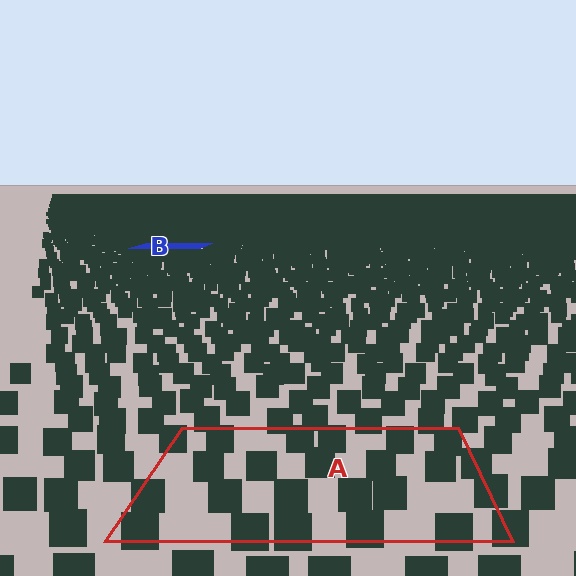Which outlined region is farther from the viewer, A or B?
Region B is farther from the viewer — the texture elements inside it appear smaller and more densely packed.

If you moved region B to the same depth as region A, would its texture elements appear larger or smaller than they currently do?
They would appear larger. At a closer depth, the same texture elements are projected at a bigger on-screen size.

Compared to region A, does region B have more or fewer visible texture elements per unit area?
Region B has more texture elements per unit area — they are packed more densely because it is farther away.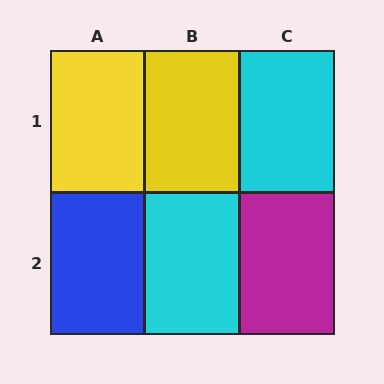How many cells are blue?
1 cell is blue.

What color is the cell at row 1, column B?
Yellow.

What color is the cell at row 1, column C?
Cyan.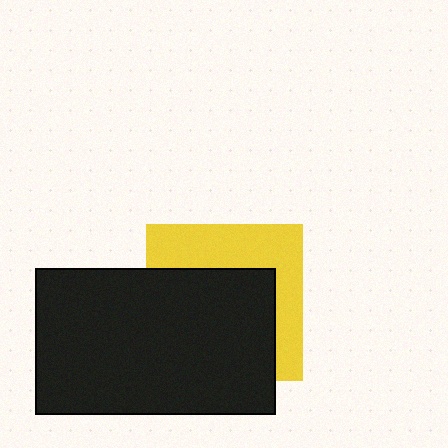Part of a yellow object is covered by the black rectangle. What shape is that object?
It is a square.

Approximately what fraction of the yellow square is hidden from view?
Roughly 59% of the yellow square is hidden behind the black rectangle.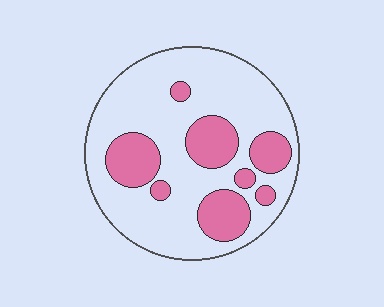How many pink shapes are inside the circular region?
8.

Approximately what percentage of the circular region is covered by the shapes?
Approximately 25%.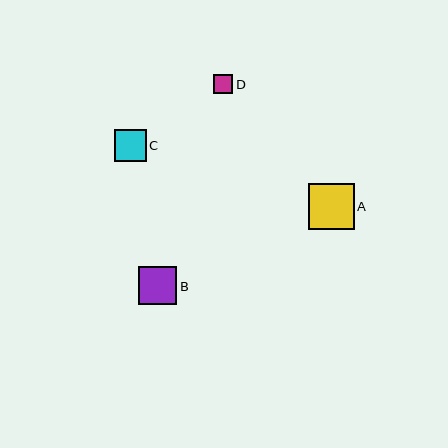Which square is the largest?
Square A is the largest with a size of approximately 46 pixels.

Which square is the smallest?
Square D is the smallest with a size of approximately 19 pixels.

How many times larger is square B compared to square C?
Square B is approximately 1.2 times the size of square C.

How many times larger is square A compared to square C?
Square A is approximately 1.5 times the size of square C.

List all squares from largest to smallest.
From largest to smallest: A, B, C, D.